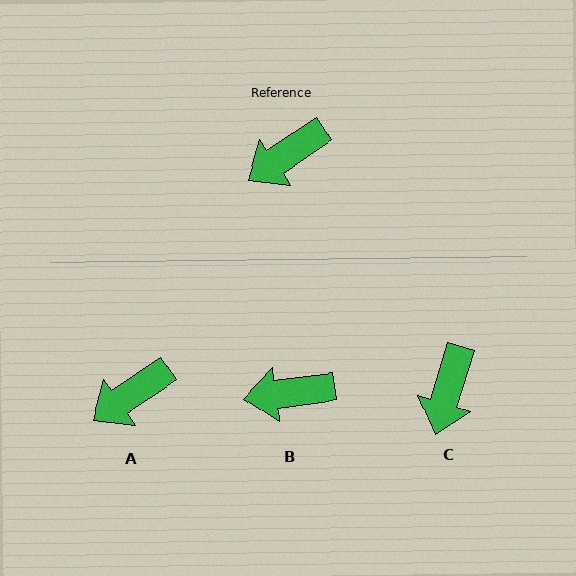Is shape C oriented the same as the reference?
No, it is off by about 39 degrees.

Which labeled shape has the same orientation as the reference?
A.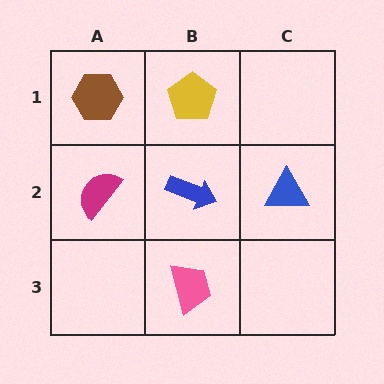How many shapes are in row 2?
3 shapes.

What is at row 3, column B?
A pink trapezoid.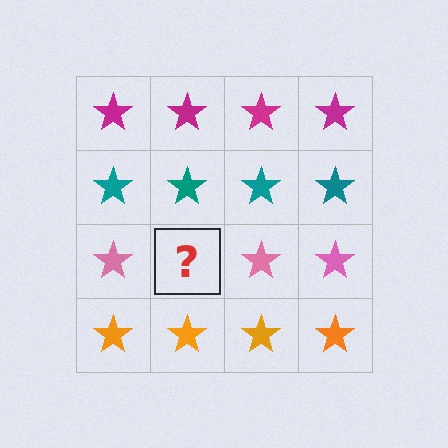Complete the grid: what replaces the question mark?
The question mark should be replaced with a pink star.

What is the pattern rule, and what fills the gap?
The rule is that each row has a consistent color. The gap should be filled with a pink star.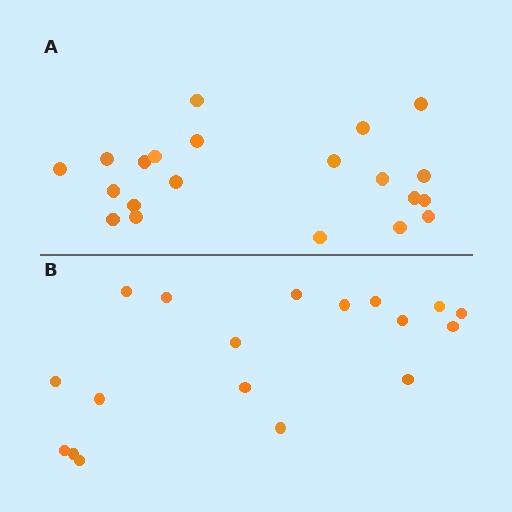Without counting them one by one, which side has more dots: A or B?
Region A (the top region) has more dots.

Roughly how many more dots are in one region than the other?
Region A has just a few more — roughly 2 or 3 more dots than region B.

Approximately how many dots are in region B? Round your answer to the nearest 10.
About 20 dots. (The exact count is 18, which rounds to 20.)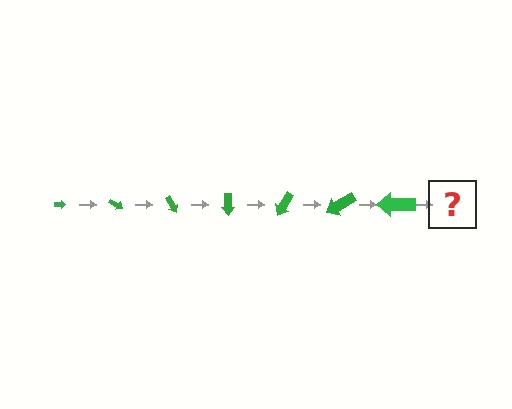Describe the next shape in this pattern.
It should be an arrow, larger than the previous one and rotated 210 degrees from the start.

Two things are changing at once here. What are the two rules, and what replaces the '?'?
The two rules are that the arrow grows larger each step and it rotates 30 degrees each step. The '?' should be an arrow, larger than the previous one and rotated 210 degrees from the start.